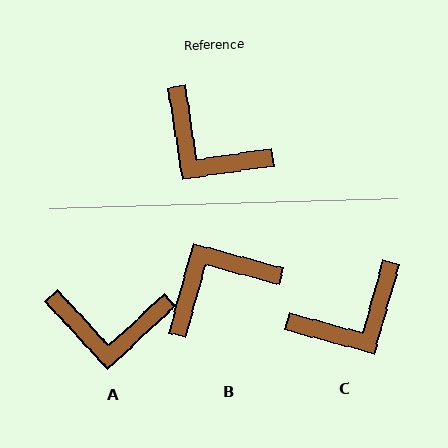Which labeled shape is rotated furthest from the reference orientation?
B, about 114 degrees away.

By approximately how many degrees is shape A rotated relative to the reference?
Approximately 34 degrees counter-clockwise.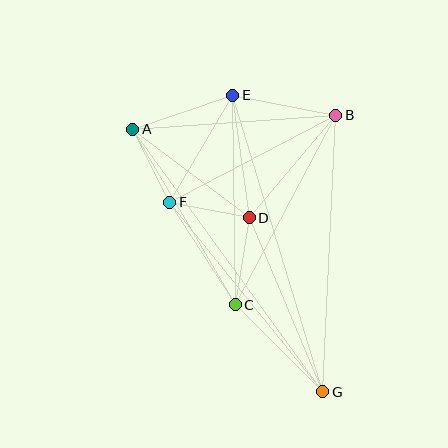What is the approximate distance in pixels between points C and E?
The distance between C and E is approximately 210 pixels.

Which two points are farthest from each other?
Points A and G are farthest from each other.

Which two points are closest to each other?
Points D and F are closest to each other.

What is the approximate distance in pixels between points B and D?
The distance between B and D is approximately 134 pixels.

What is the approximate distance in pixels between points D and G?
The distance between D and G is approximately 189 pixels.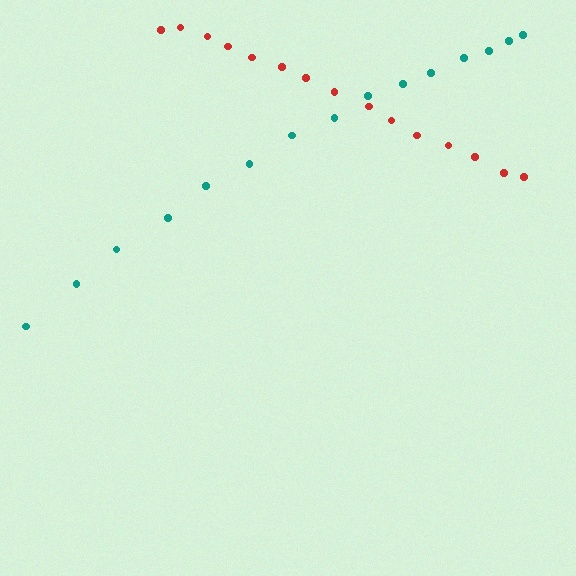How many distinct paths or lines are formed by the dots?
There are 2 distinct paths.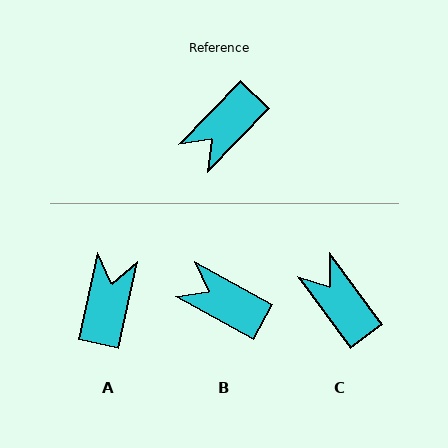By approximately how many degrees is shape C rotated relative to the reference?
Approximately 99 degrees clockwise.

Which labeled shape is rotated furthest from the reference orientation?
A, about 148 degrees away.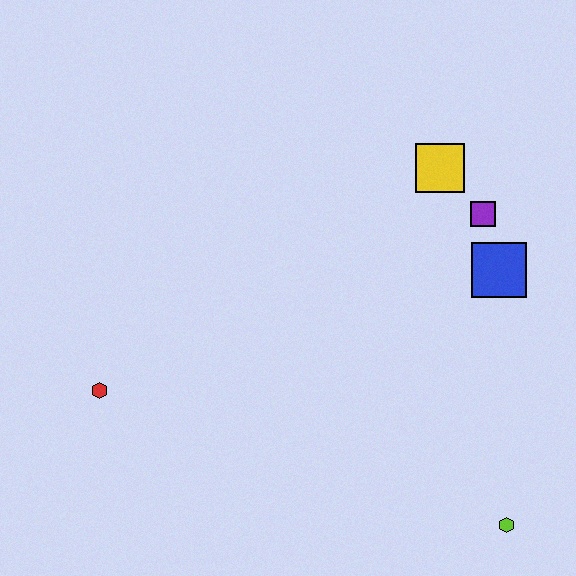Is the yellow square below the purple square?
No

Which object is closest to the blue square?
The purple square is closest to the blue square.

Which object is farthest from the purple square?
The red hexagon is farthest from the purple square.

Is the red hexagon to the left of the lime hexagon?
Yes